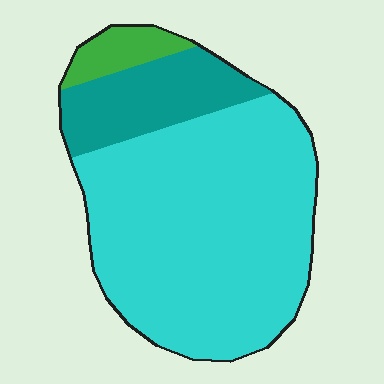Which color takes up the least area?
Green, at roughly 5%.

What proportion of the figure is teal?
Teal takes up about one fifth (1/5) of the figure.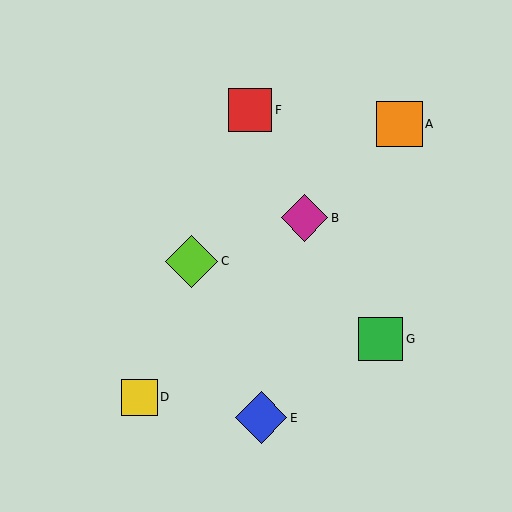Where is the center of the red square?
The center of the red square is at (250, 110).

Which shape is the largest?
The lime diamond (labeled C) is the largest.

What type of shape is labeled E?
Shape E is a blue diamond.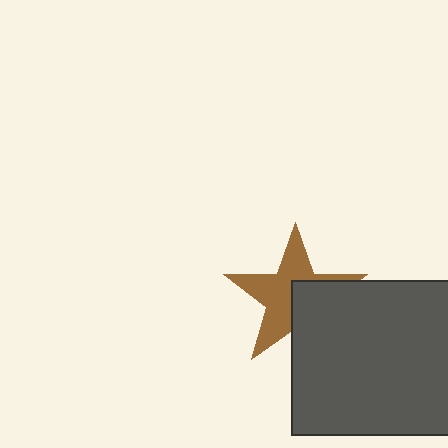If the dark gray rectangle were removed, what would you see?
You would see the complete brown star.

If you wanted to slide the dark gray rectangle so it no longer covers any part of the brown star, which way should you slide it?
Slide it toward the lower-right — that is the most direct way to separate the two shapes.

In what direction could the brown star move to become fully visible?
The brown star could move toward the upper-left. That would shift it out from behind the dark gray rectangle entirely.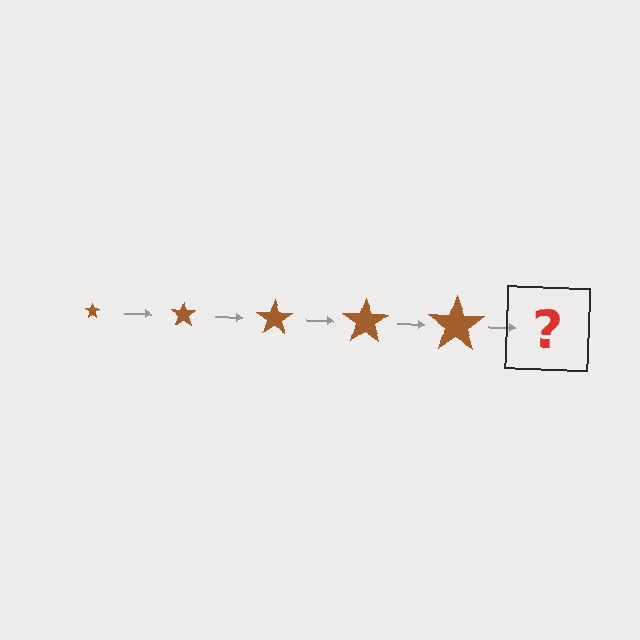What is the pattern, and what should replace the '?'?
The pattern is that the star gets progressively larger each step. The '?' should be a brown star, larger than the previous one.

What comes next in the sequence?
The next element should be a brown star, larger than the previous one.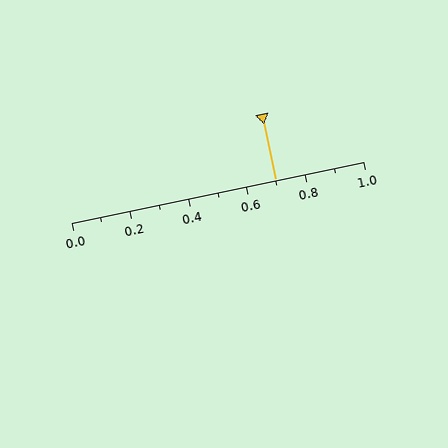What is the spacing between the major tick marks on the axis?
The major ticks are spaced 0.2 apart.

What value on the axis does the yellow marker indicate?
The marker indicates approximately 0.7.